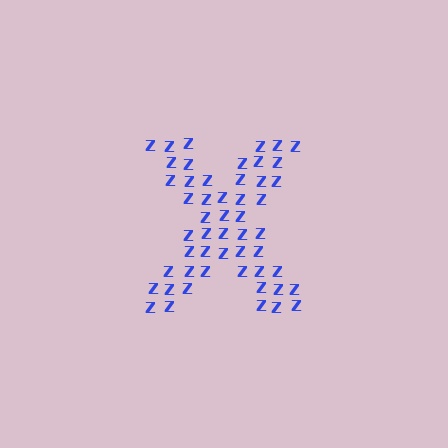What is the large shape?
The large shape is the letter X.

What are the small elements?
The small elements are letter Z's.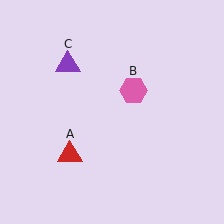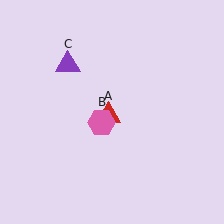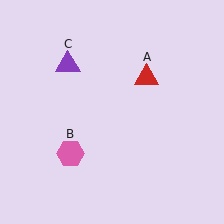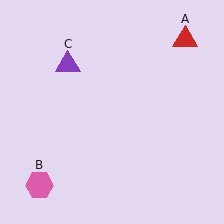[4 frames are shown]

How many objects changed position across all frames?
2 objects changed position: red triangle (object A), pink hexagon (object B).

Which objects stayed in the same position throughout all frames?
Purple triangle (object C) remained stationary.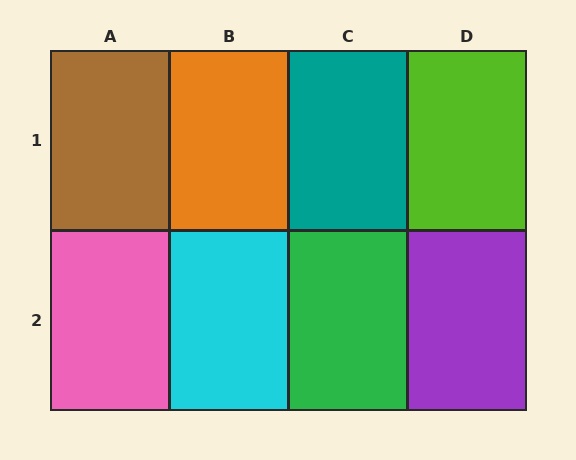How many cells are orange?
1 cell is orange.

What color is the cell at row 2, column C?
Green.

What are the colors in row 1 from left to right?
Brown, orange, teal, lime.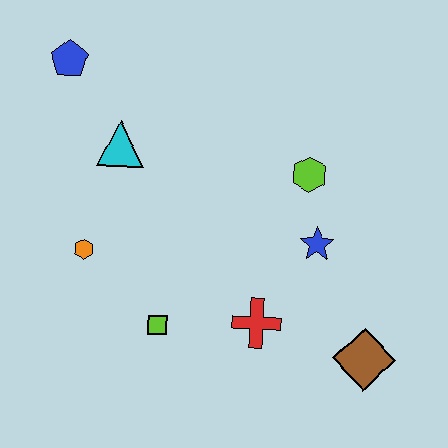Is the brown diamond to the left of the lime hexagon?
No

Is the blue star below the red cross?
No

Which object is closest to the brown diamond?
The red cross is closest to the brown diamond.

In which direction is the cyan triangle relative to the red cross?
The cyan triangle is above the red cross.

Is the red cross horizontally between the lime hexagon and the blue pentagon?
Yes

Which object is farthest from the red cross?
The blue pentagon is farthest from the red cross.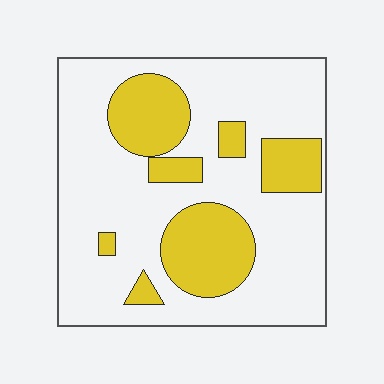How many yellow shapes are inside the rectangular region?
7.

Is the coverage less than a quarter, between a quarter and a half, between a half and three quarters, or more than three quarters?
Between a quarter and a half.